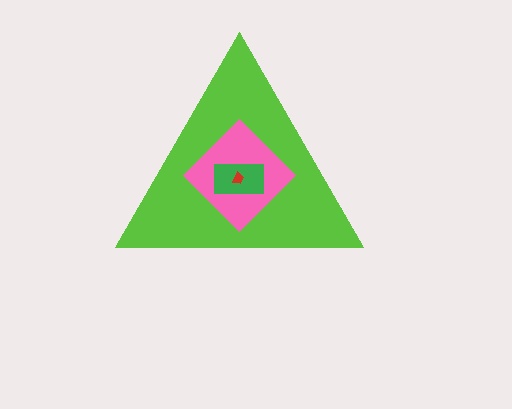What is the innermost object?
The red trapezoid.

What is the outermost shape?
The lime triangle.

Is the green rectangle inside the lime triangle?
Yes.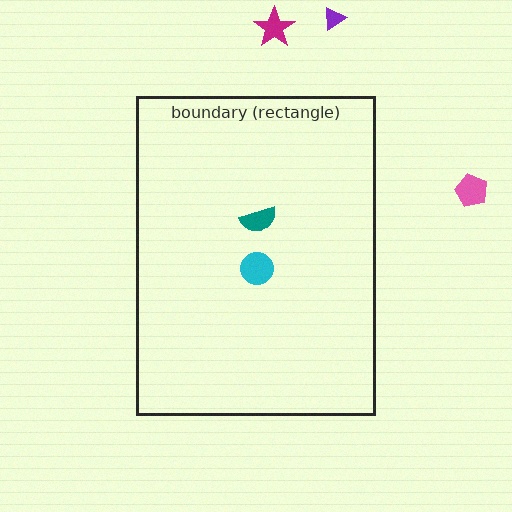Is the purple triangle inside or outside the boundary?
Outside.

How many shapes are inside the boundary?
2 inside, 3 outside.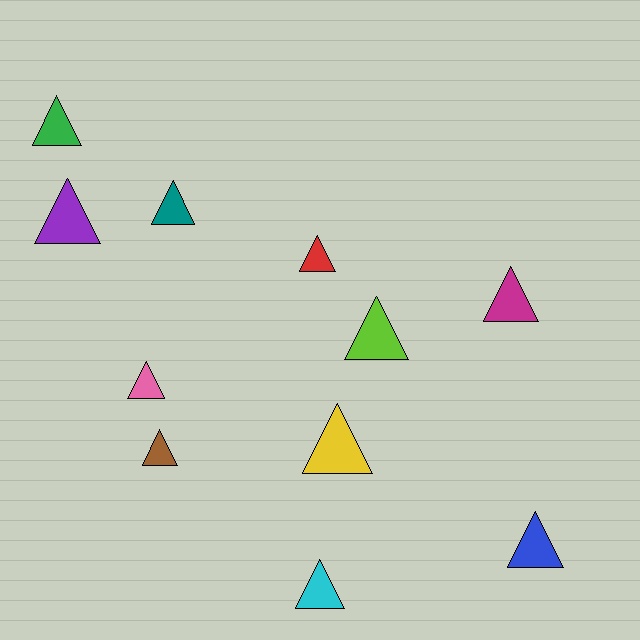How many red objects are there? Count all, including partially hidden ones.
There is 1 red object.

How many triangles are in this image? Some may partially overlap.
There are 11 triangles.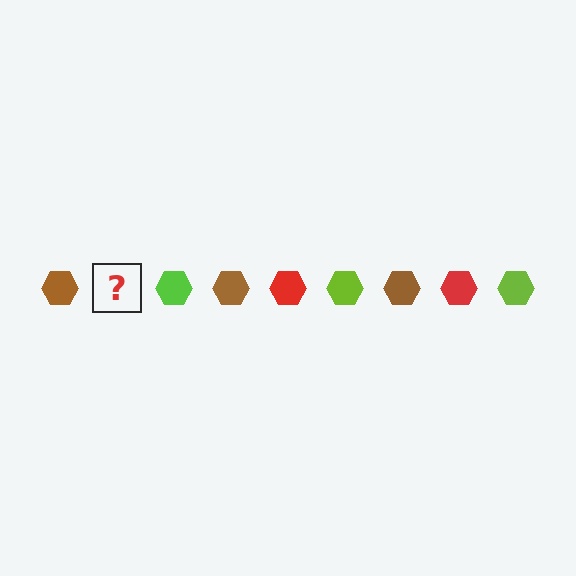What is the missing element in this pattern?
The missing element is a red hexagon.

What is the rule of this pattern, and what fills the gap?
The rule is that the pattern cycles through brown, red, lime hexagons. The gap should be filled with a red hexagon.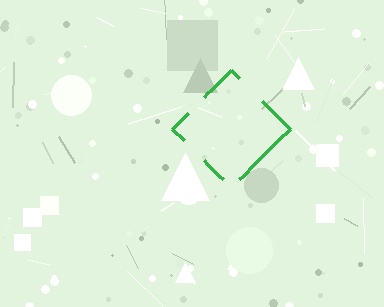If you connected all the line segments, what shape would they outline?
They would outline a diamond.